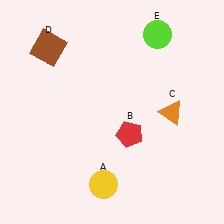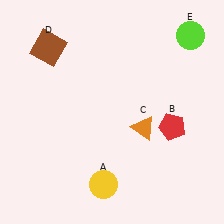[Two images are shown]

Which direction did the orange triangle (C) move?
The orange triangle (C) moved left.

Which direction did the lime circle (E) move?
The lime circle (E) moved right.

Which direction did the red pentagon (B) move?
The red pentagon (B) moved right.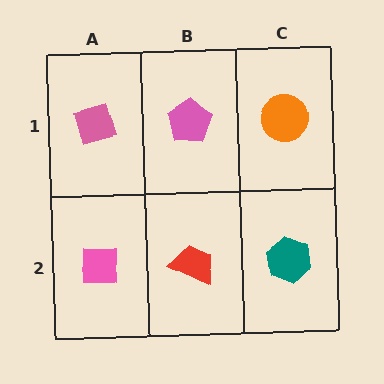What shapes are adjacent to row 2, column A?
A pink diamond (row 1, column A), a red trapezoid (row 2, column B).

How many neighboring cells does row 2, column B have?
3.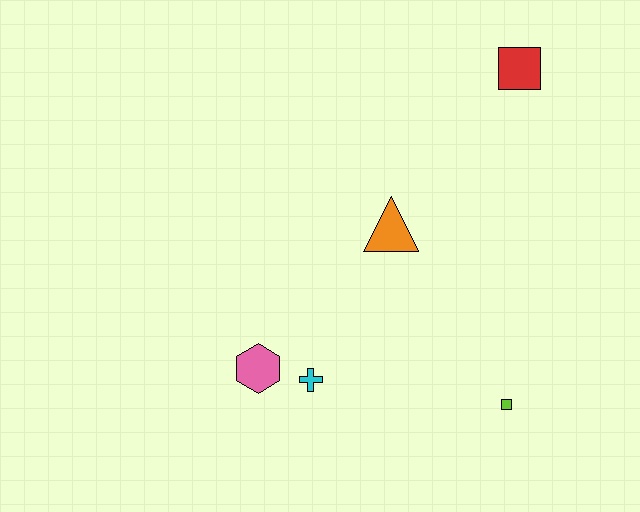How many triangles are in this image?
There is 1 triangle.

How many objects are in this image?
There are 5 objects.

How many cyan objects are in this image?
There is 1 cyan object.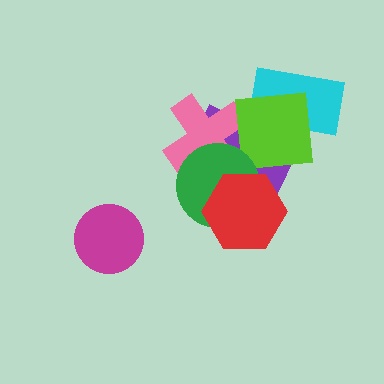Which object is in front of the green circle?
The red hexagon is in front of the green circle.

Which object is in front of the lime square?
The green circle is in front of the lime square.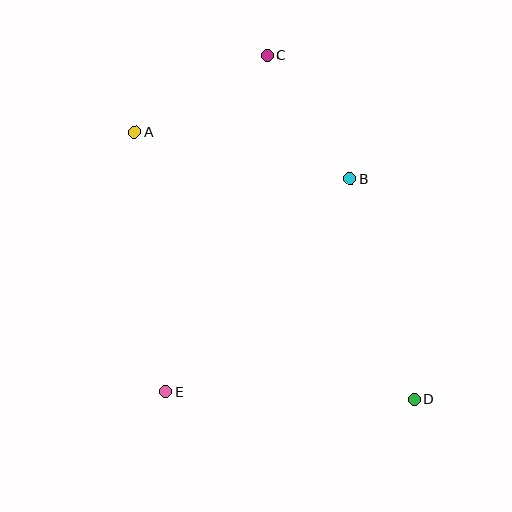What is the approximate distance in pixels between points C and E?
The distance between C and E is approximately 351 pixels.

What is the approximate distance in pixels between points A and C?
The distance between A and C is approximately 153 pixels.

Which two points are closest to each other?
Points B and C are closest to each other.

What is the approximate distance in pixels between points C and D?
The distance between C and D is approximately 374 pixels.